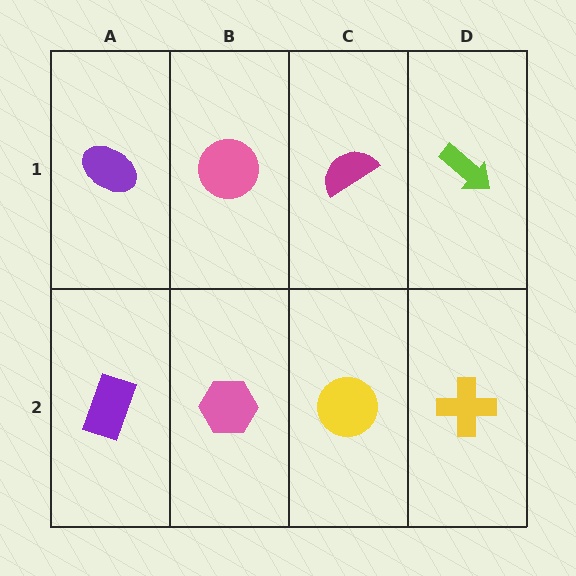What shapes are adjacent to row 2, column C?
A magenta semicircle (row 1, column C), a pink hexagon (row 2, column B), a yellow cross (row 2, column D).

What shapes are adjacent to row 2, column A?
A purple ellipse (row 1, column A), a pink hexagon (row 2, column B).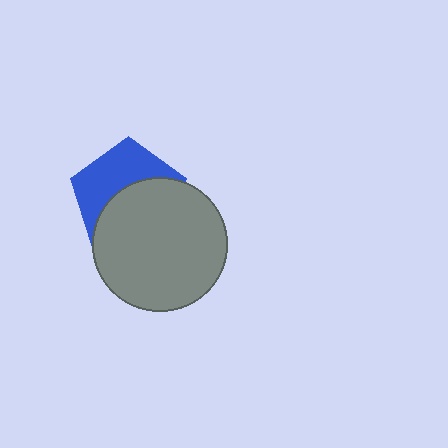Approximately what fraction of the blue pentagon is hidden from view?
Roughly 54% of the blue pentagon is hidden behind the gray circle.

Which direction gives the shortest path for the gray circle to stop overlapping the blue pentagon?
Moving down gives the shortest separation.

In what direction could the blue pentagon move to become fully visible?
The blue pentagon could move up. That would shift it out from behind the gray circle entirely.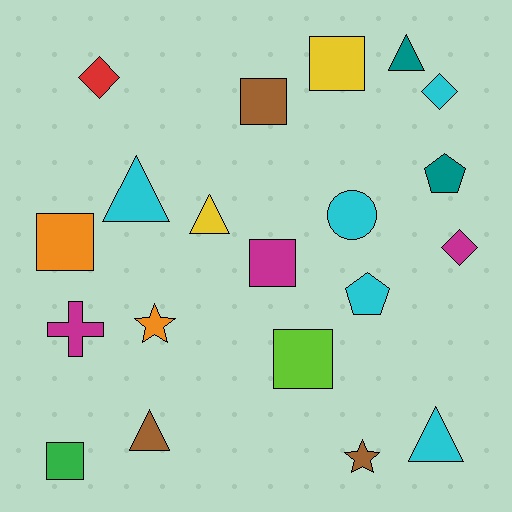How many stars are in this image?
There are 2 stars.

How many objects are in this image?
There are 20 objects.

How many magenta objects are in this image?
There are 3 magenta objects.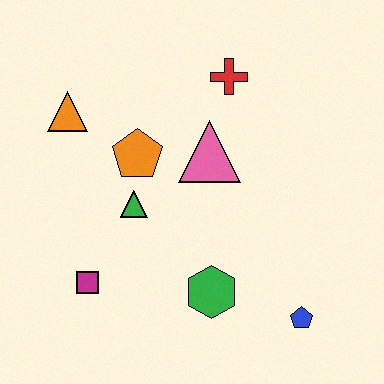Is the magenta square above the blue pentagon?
Yes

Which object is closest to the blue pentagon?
The green hexagon is closest to the blue pentagon.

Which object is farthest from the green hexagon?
The orange triangle is farthest from the green hexagon.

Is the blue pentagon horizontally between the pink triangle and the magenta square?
No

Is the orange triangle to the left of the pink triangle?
Yes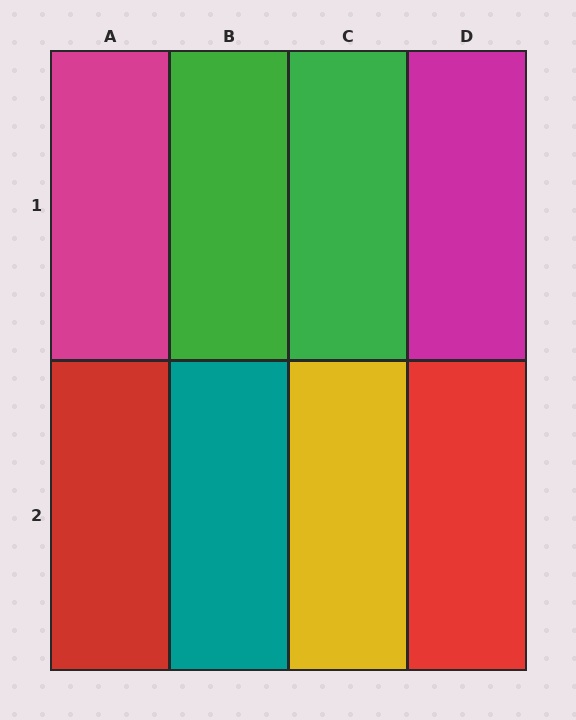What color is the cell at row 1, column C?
Green.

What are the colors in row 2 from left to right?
Red, teal, yellow, red.